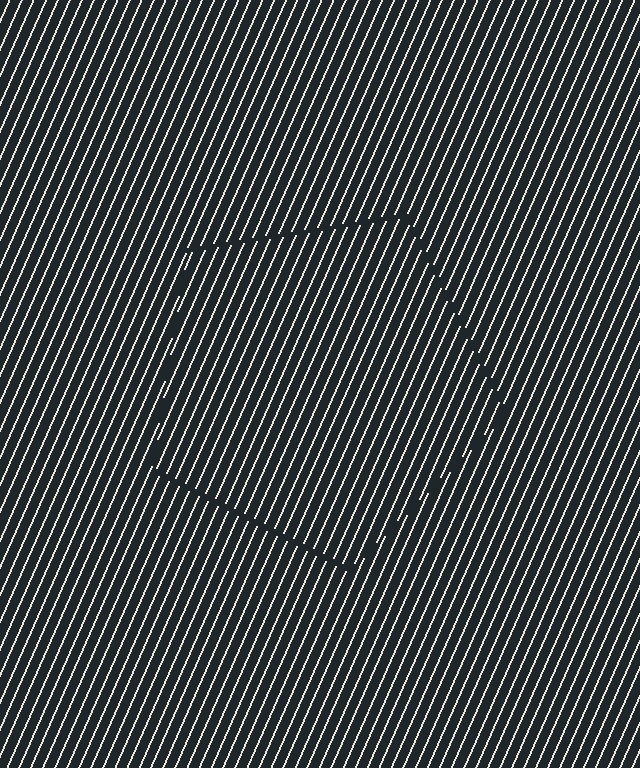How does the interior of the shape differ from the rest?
The interior of the shape contains the same grating, shifted by half a period — the contour is defined by the phase discontinuity where line-ends from the inner and outer gratings abut.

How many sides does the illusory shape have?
5 sides — the line-ends trace a pentagon.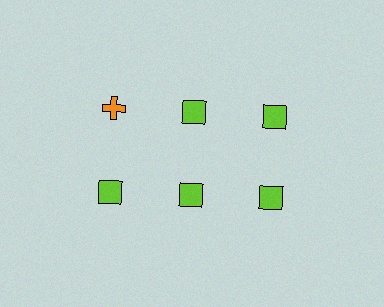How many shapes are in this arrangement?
There are 6 shapes arranged in a grid pattern.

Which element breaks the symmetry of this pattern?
The orange cross in the top row, leftmost column breaks the symmetry. All other shapes are lime squares.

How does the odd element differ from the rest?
It differs in both color (orange instead of lime) and shape (cross instead of square).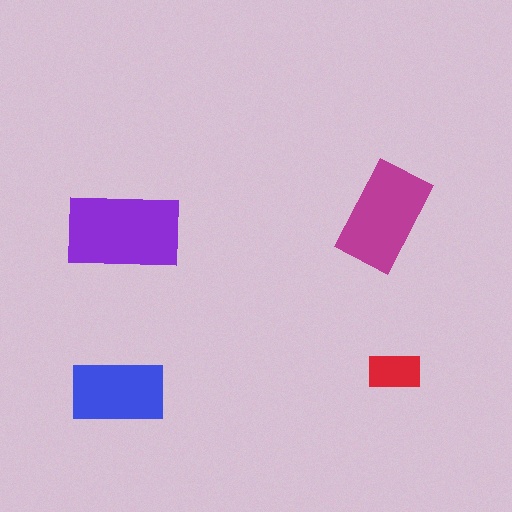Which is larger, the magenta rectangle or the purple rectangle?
The purple one.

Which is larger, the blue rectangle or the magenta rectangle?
The magenta one.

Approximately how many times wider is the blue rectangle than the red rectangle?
About 1.5 times wider.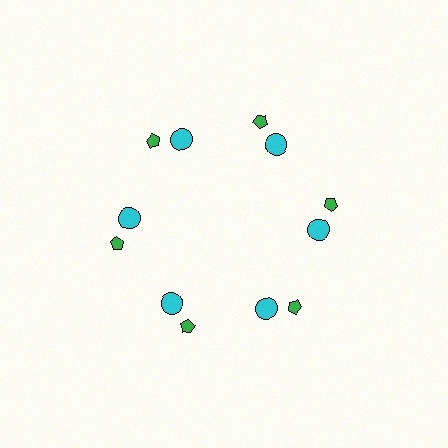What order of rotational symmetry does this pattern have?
This pattern has 6-fold rotational symmetry.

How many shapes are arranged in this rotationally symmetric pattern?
There are 12 shapes, arranged in 6 groups of 2.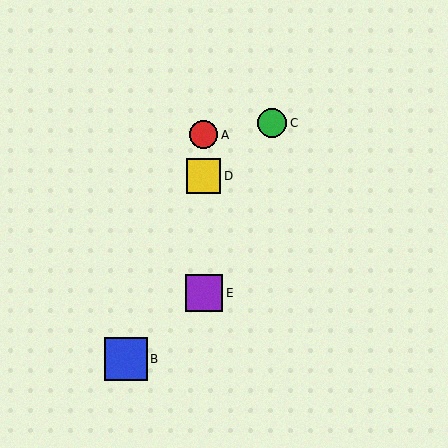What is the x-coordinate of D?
Object D is at x≈204.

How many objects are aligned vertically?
3 objects (A, D, E) are aligned vertically.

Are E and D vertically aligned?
Yes, both are at x≈204.